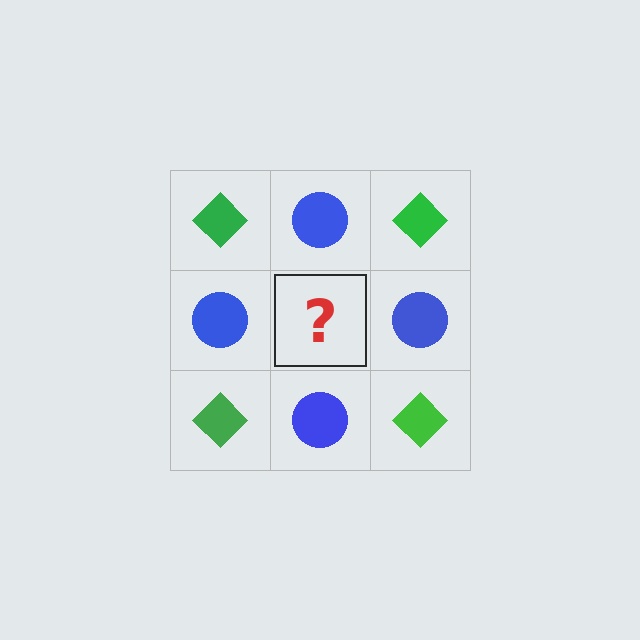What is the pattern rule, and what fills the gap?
The rule is that it alternates green diamond and blue circle in a checkerboard pattern. The gap should be filled with a green diamond.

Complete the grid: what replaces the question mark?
The question mark should be replaced with a green diamond.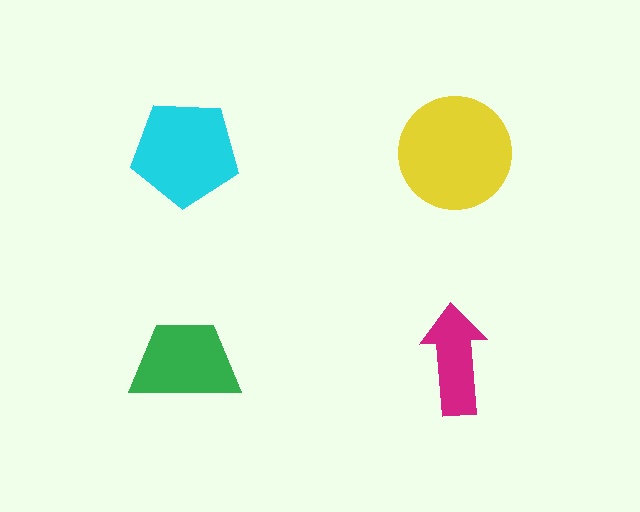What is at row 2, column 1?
A green trapezoid.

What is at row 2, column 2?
A magenta arrow.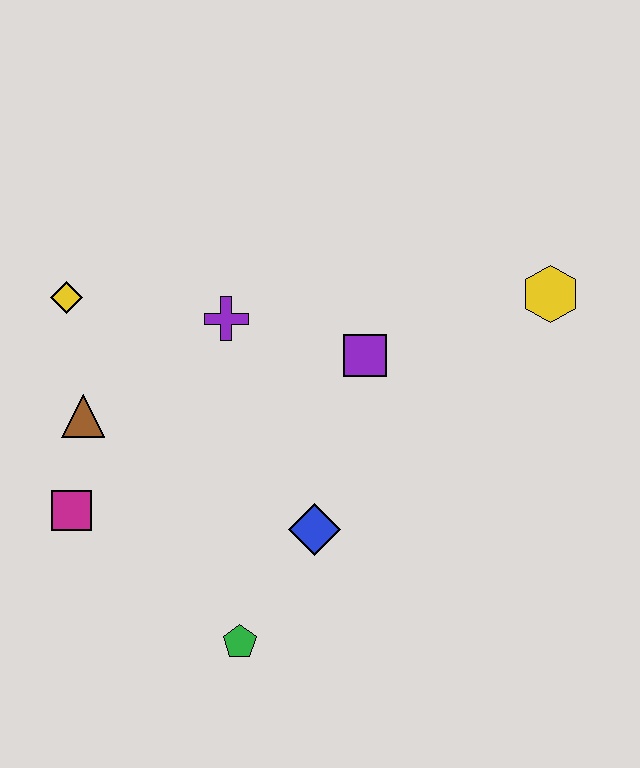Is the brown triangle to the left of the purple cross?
Yes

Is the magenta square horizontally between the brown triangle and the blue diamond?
No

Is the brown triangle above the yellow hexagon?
No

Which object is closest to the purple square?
The purple cross is closest to the purple square.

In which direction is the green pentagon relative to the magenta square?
The green pentagon is to the right of the magenta square.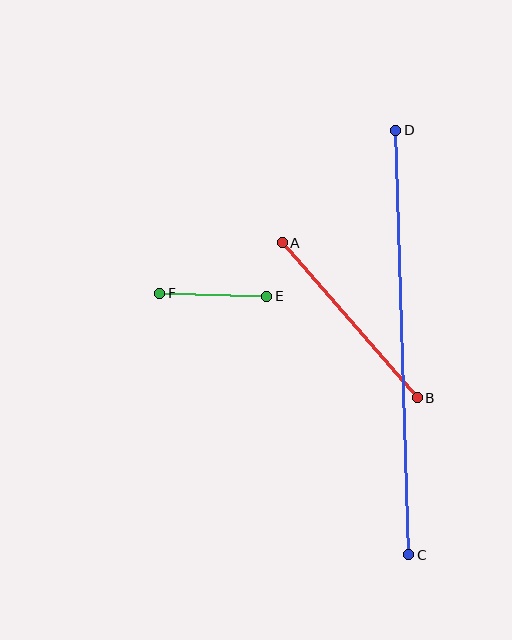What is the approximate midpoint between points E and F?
The midpoint is at approximately (213, 295) pixels.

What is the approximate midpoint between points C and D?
The midpoint is at approximately (402, 343) pixels.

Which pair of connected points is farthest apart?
Points C and D are farthest apart.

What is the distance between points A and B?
The distance is approximately 206 pixels.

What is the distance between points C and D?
The distance is approximately 425 pixels.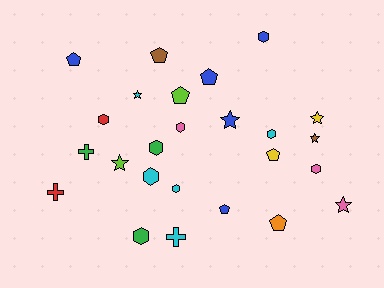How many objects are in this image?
There are 25 objects.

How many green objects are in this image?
There are 3 green objects.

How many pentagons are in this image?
There are 7 pentagons.